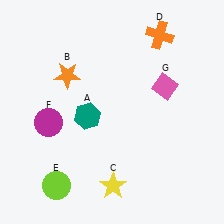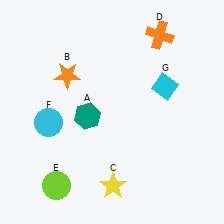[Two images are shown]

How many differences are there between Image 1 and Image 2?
There are 2 differences between the two images.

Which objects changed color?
F changed from magenta to cyan. G changed from pink to cyan.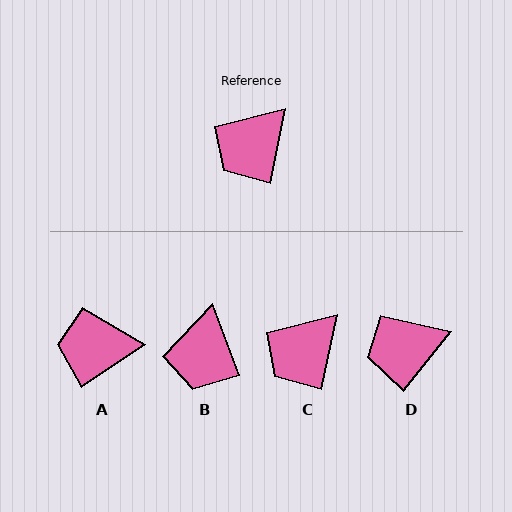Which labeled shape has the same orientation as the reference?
C.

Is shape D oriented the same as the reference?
No, it is off by about 27 degrees.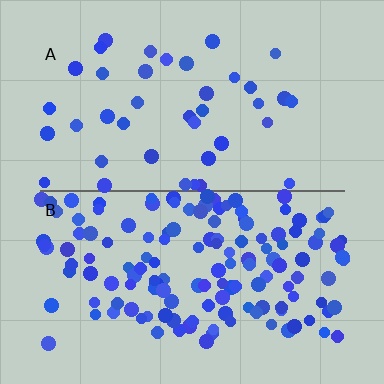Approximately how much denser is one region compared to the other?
Approximately 3.5× — region B over region A.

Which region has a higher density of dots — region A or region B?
B (the bottom).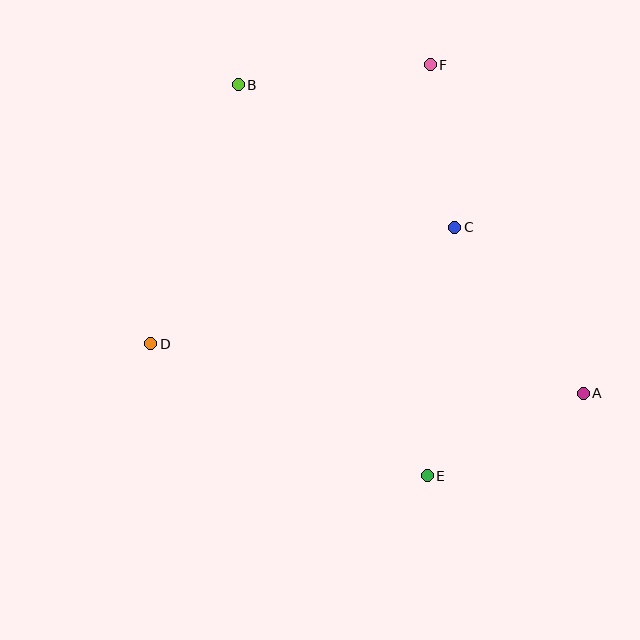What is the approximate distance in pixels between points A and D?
The distance between A and D is approximately 435 pixels.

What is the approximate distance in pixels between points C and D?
The distance between C and D is approximately 325 pixels.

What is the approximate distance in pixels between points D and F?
The distance between D and F is approximately 395 pixels.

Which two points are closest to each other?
Points C and F are closest to each other.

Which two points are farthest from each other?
Points A and B are farthest from each other.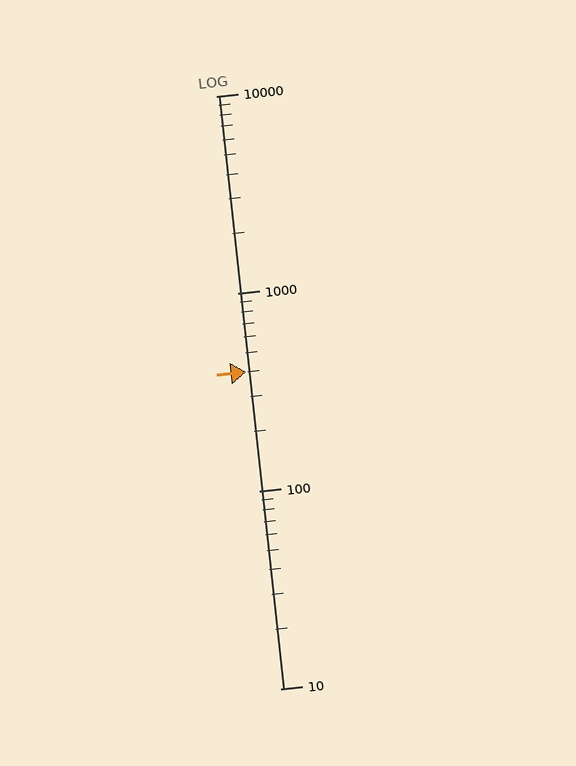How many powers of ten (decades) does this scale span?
The scale spans 3 decades, from 10 to 10000.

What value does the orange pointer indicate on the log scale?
The pointer indicates approximately 400.